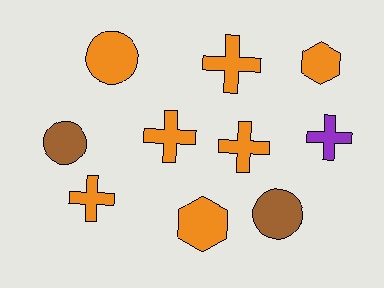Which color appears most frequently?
Orange, with 7 objects.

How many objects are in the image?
There are 10 objects.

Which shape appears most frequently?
Cross, with 5 objects.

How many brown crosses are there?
There are no brown crosses.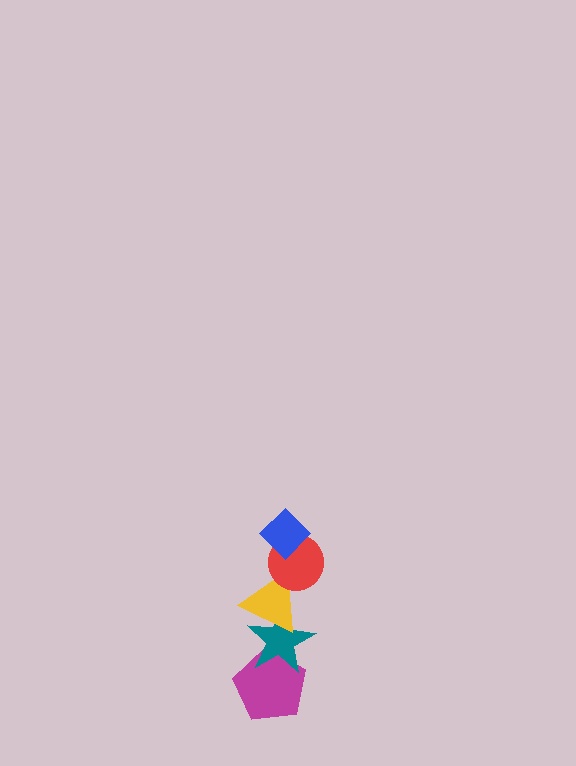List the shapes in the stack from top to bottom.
From top to bottom: the blue diamond, the red circle, the yellow triangle, the teal star, the magenta pentagon.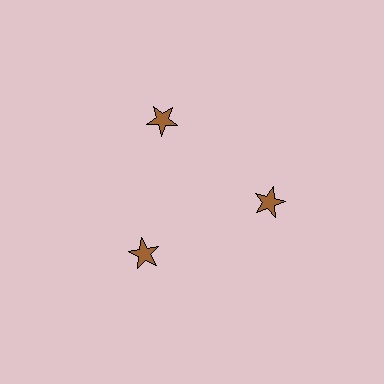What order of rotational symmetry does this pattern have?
This pattern has 3-fold rotational symmetry.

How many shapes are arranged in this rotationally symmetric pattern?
There are 3 shapes, arranged in 3 groups of 1.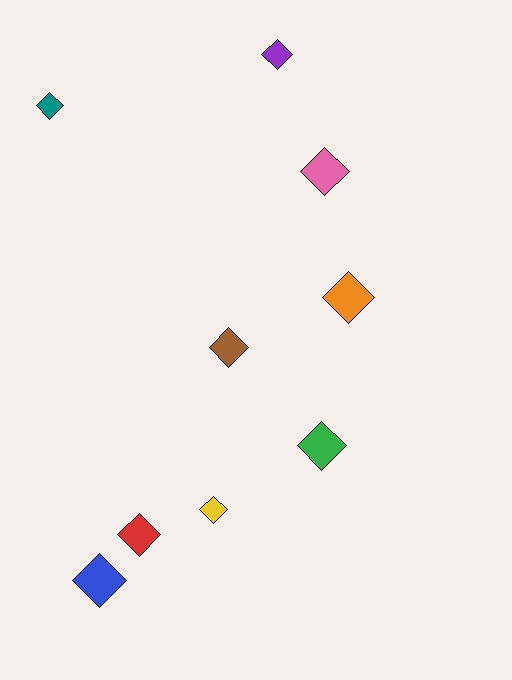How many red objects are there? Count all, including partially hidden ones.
There is 1 red object.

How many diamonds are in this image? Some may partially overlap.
There are 9 diamonds.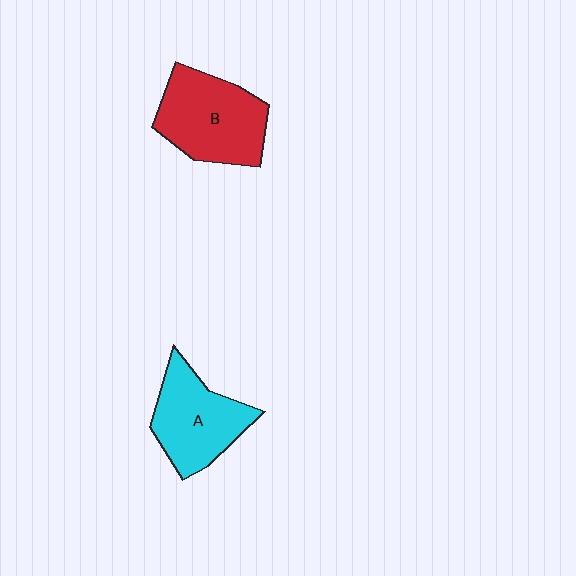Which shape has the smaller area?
Shape A (cyan).